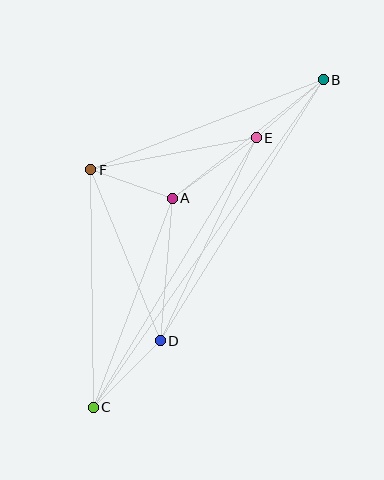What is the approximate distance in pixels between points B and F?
The distance between B and F is approximately 249 pixels.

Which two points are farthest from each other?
Points B and C are farthest from each other.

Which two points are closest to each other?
Points A and F are closest to each other.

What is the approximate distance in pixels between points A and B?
The distance between A and B is approximately 192 pixels.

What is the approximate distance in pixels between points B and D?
The distance between B and D is approximately 308 pixels.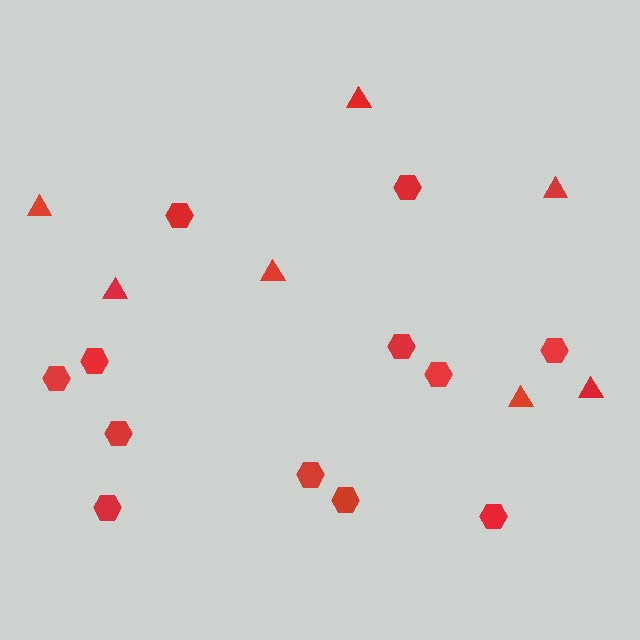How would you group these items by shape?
There are 2 groups: one group of hexagons (12) and one group of triangles (7).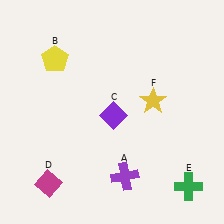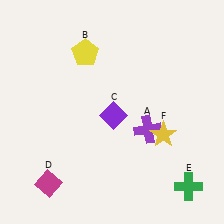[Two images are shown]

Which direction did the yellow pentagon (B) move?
The yellow pentagon (B) moved right.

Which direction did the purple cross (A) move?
The purple cross (A) moved up.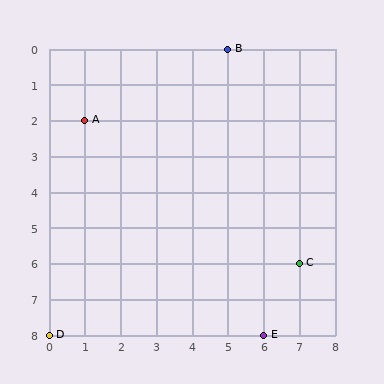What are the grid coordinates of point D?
Point D is at grid coordinates (0, 8).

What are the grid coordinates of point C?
Point C is at grid coordinates (7, 6).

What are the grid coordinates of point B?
Point B is at grid coordinates (5, 0).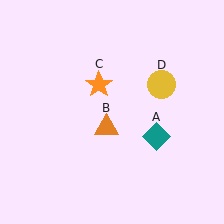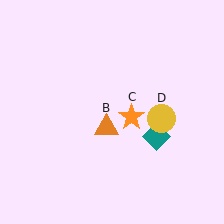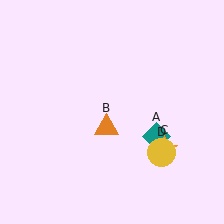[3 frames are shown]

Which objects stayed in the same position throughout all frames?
Teal diamond (object A) and orange triangle (object B) remained stationary.